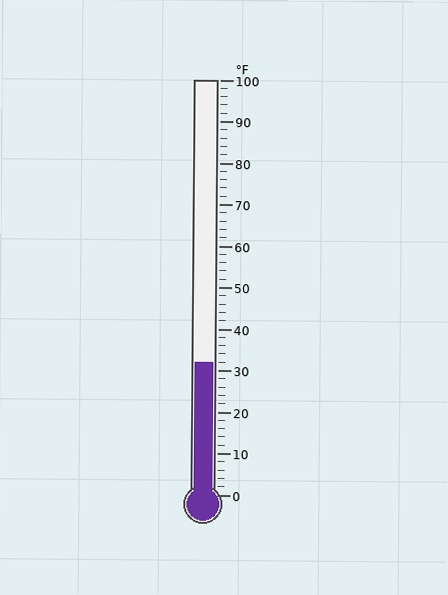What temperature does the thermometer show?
The thermometer shows approximately 32°F.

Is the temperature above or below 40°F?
The temperature is below 40°F.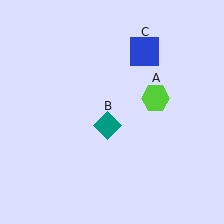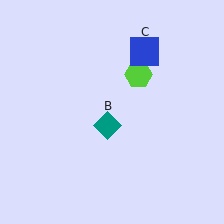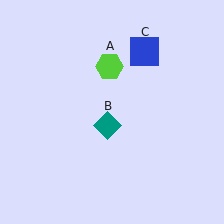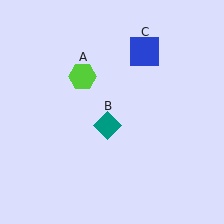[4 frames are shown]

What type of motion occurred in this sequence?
The lime hexagon (object A) rotated counterclockwise around the center of the scene.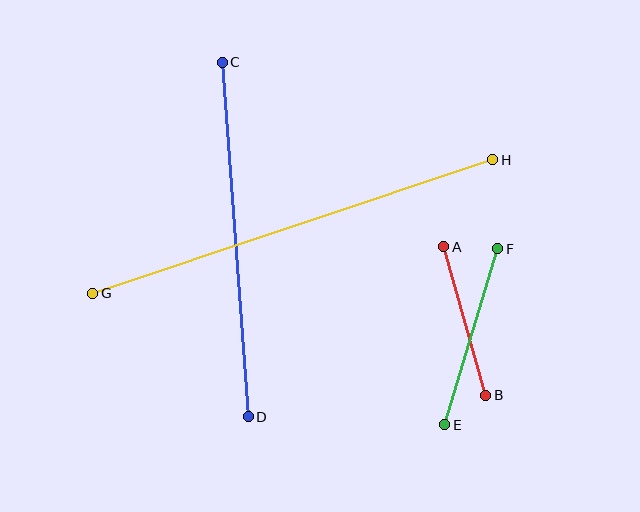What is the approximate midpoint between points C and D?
The midpoint is at approximately (235, 240) pixels.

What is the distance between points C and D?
The distance is approximately 355 pixels.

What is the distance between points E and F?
The distance is approximately 184 pixels.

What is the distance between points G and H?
The distance is approximately 422 pixels.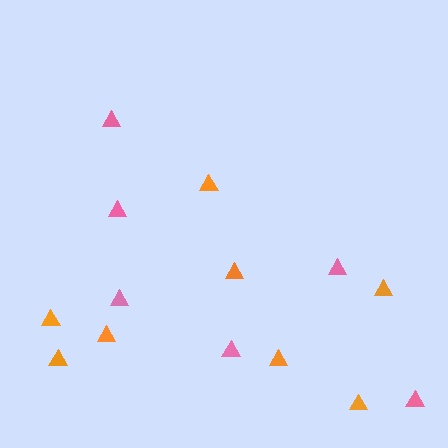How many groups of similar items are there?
There are 2 groups: one group of orange triangles (8) and one group of pink triangles (6).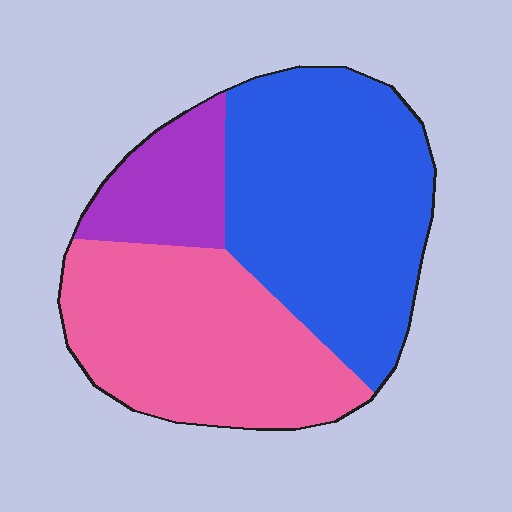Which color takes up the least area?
Purple, at roughly 15%.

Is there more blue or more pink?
Blue.